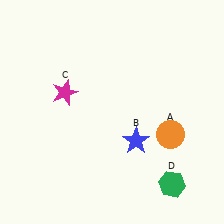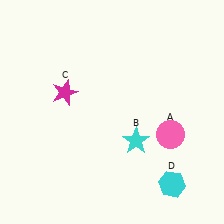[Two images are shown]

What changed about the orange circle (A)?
In Image 1, A is orange. In Image 2, it changed to pink.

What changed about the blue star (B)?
In Image 1, B is blue. In Image 2, it changed to cyan.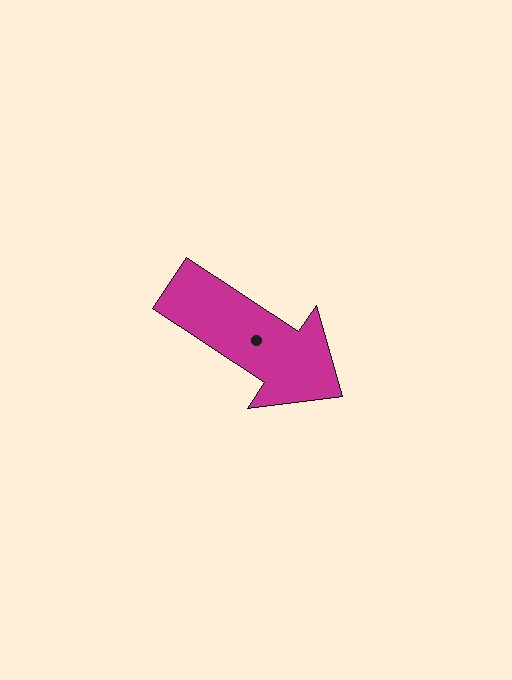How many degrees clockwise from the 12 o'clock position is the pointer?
Approximately 123 degrees.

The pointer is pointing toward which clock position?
Roughly 4 o'clock.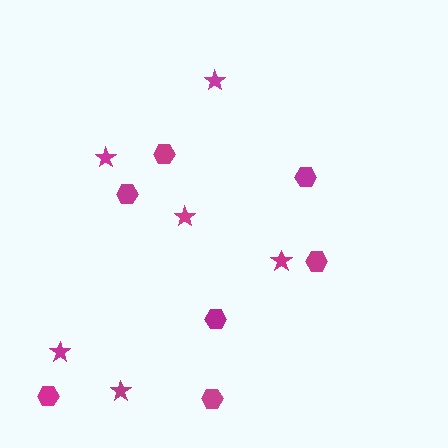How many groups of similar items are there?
There are 2 groups: one group of hexagons (7) and one group of stars (6).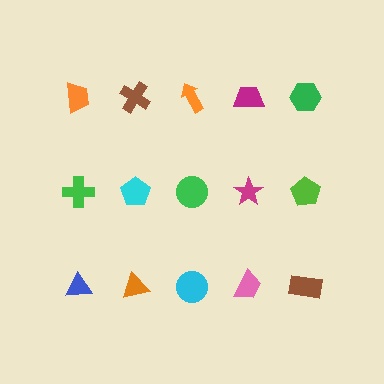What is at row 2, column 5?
A lime pentagon.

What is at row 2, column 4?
A magenta star.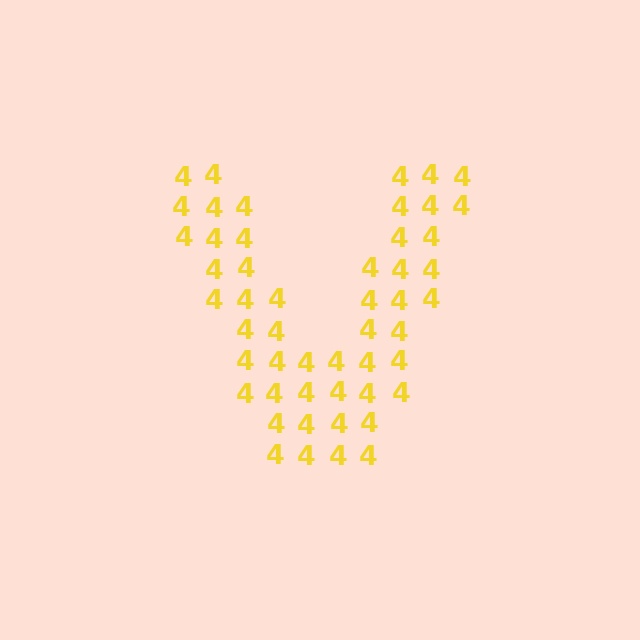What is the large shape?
The large shape is the letter V.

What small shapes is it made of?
It is made of small digit 4's.